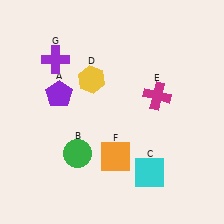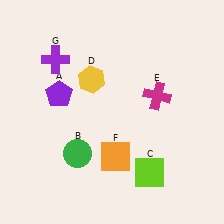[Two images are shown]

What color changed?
The square (C) changed from cyan in Image 1 to lime in Image 2.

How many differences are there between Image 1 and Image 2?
There is 1 difference between the two images.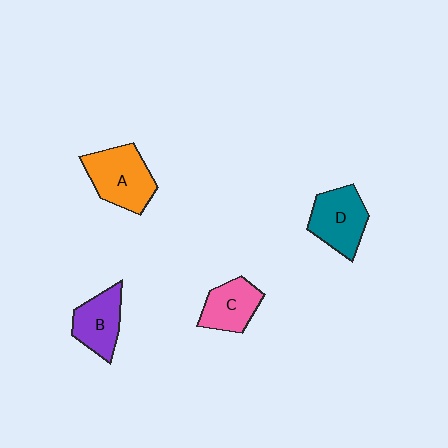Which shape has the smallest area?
Shape C (pink).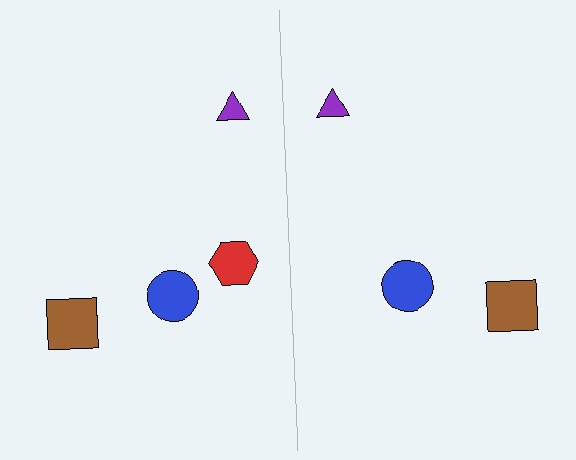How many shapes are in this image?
There are 7 shapes in this image.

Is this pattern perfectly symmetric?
No, the pattern is not perfectly symmetric. A red hexagon is missing from the right side.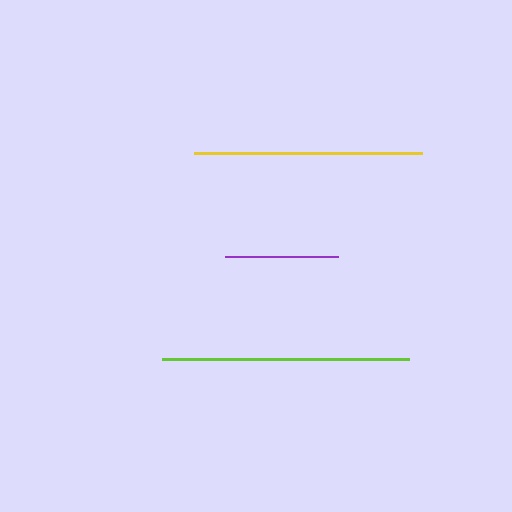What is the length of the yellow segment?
The yellow segment is approximately 228 pixels long.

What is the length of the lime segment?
The lime segment is approximately 247 pixels long.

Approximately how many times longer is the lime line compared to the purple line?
The lime line is approximately 2.2 times the length of the purple line.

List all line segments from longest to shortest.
From longest to shortest: lime, yellow, purple.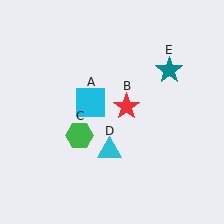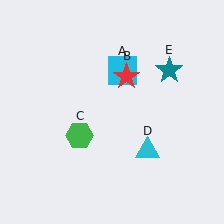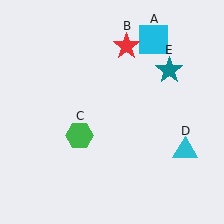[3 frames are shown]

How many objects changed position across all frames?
3 objects changed position: cyan square (object A), red star (object B), cyan triangle (object D).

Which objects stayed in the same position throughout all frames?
Green hexagon (object C) and teal star (object E) remained stationary.